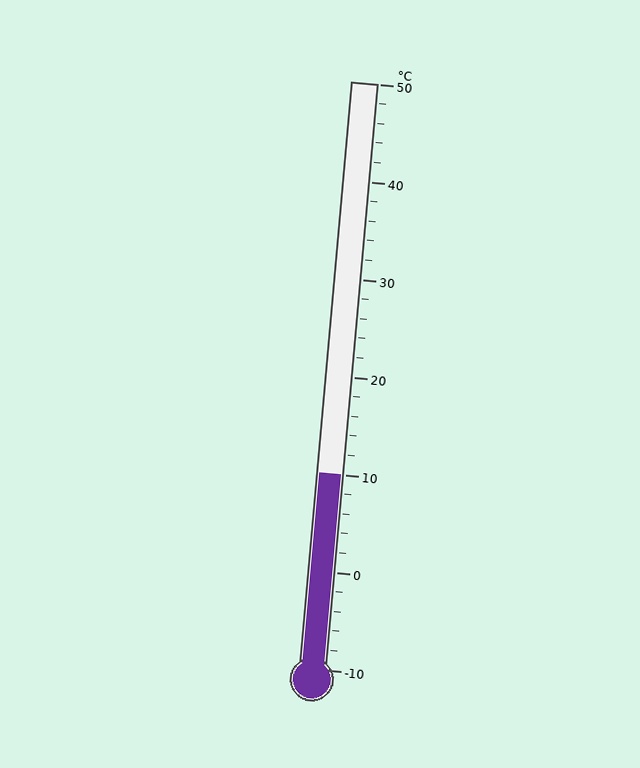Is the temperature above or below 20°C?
The temperature is below 20°C.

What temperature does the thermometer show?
The thermometer shows approximately 10°C.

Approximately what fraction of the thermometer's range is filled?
The thermometer is filled to approximately 35% of its range.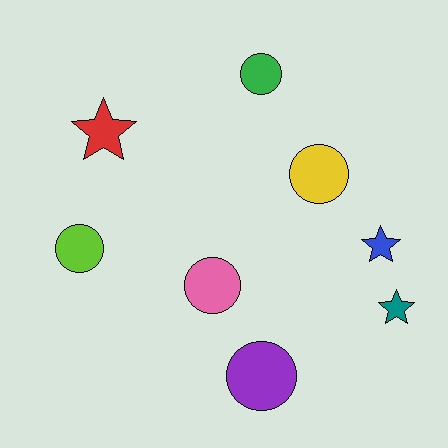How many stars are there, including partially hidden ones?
There are 3 stars.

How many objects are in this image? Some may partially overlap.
There are 8 objects.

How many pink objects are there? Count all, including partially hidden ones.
There is 1 pink object.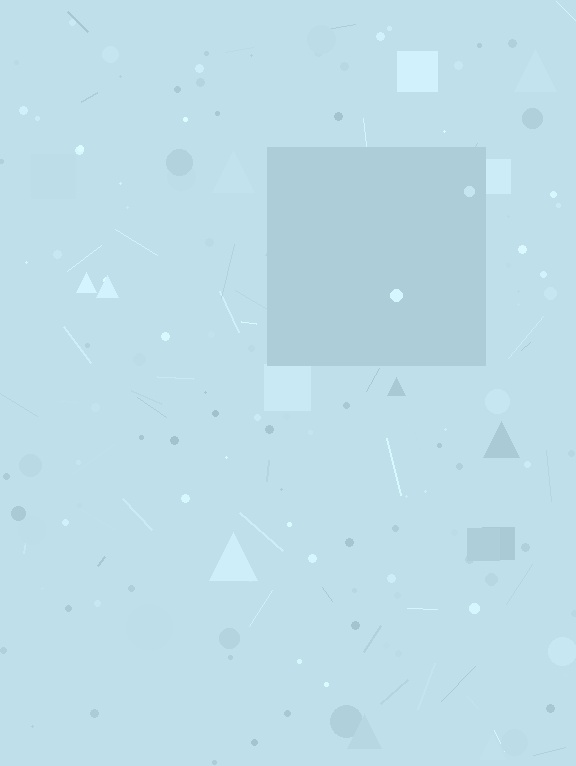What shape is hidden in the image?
A square is hidden in the image.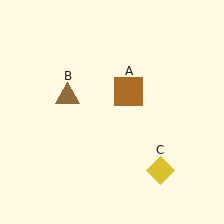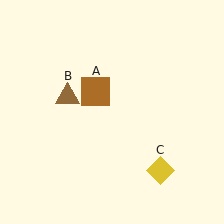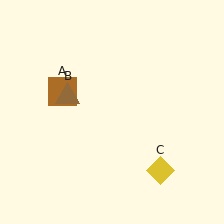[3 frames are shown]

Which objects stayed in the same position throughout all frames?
Brown triangle (object B) and yellow diamond (object C) remained stationary.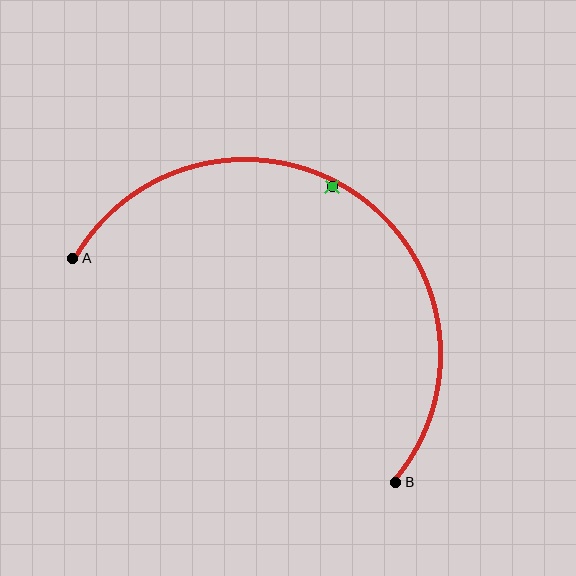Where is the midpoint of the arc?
The arc midpoint is the point on the curve farthest from the straight line joining A and B. It sits above and to the right of that line.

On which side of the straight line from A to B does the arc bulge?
The arc bulges above and to the right of the straight line connecting A and B.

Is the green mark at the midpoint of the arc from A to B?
No — the green mark does not lie on the arc at all. It sits slightly inside the curve.